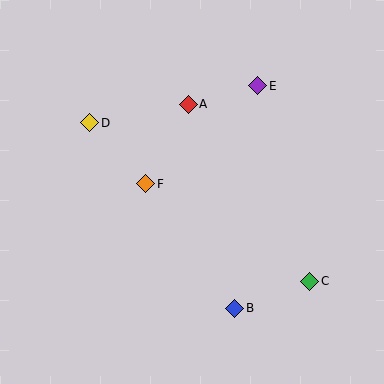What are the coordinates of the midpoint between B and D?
The midpoint between B and D is at (162, 216).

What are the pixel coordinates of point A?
Point A is at (188, 104).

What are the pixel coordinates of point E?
Point E is at (258, 86).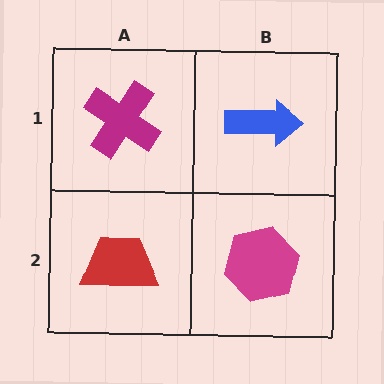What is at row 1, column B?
A blue arrow.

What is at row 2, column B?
A magenta hexagon.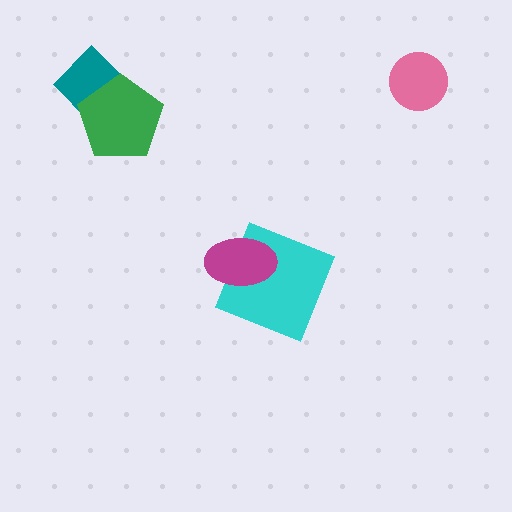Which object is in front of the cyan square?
The magenta ellipse is in front of the cyan square.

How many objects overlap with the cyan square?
1 object overlaps with the cyan square.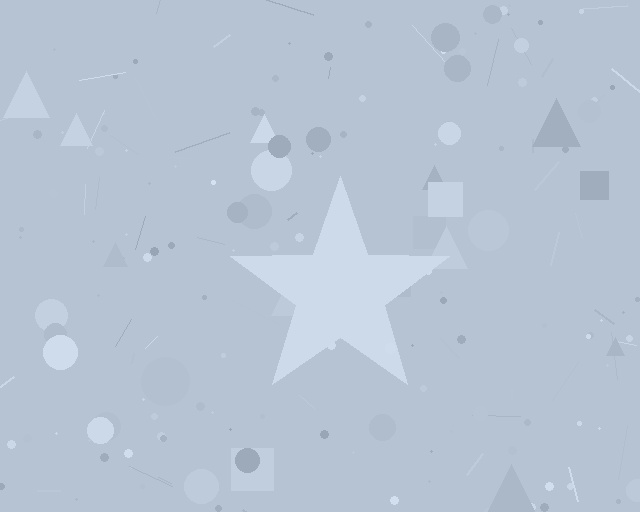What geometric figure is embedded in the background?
A star is embedded in the background.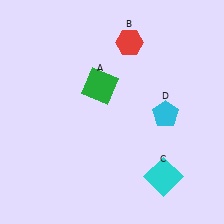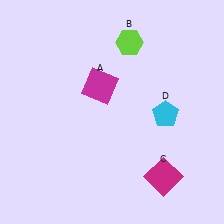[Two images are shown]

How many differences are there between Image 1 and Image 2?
There are 3 differences between the two images.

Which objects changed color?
A changed from green to magenta. B changed from red to lime. C changed from cyan to magenta.